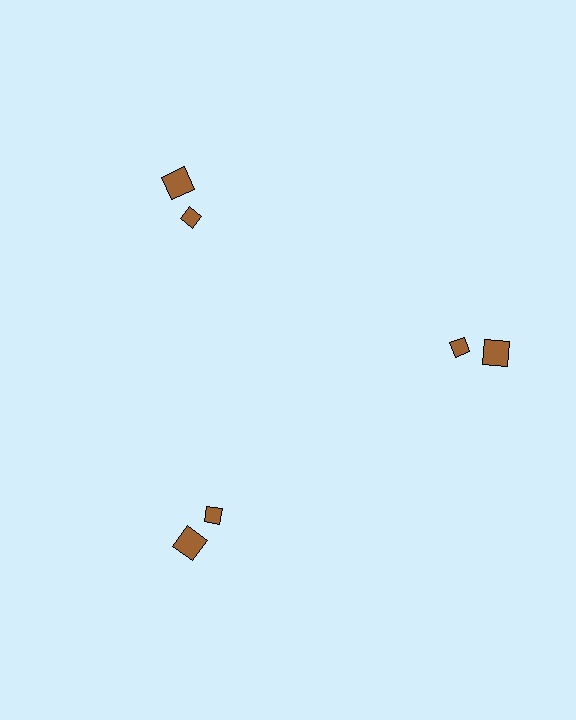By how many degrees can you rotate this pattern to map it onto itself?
The pattern maps onto itself every 120 degrees of rotation.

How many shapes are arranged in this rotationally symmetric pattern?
There are 6 shapes, arranged in 3 groups of 2.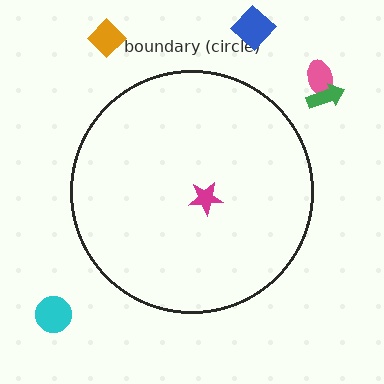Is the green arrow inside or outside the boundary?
Outside.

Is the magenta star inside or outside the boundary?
Inside.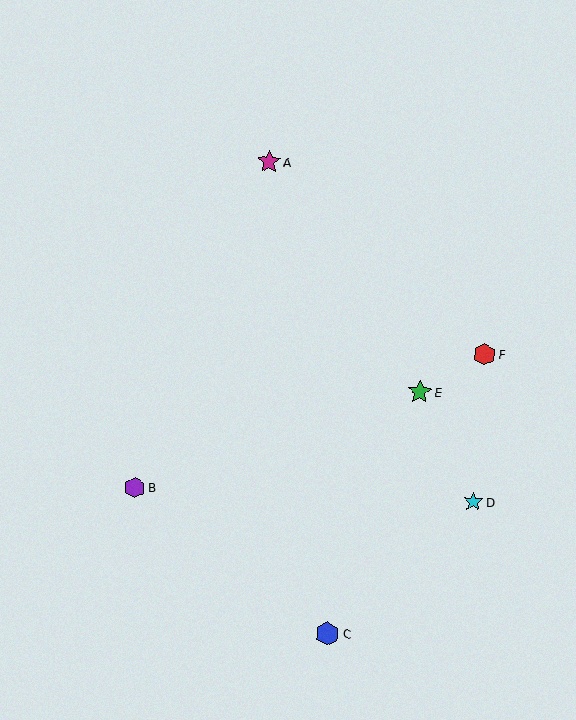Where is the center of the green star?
The center of the green star is at (420, 392).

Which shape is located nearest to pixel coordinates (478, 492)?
The cyan star (labeled D) at (473, 502) is nearest to that location.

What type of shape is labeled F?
Shape F is a red hexagon.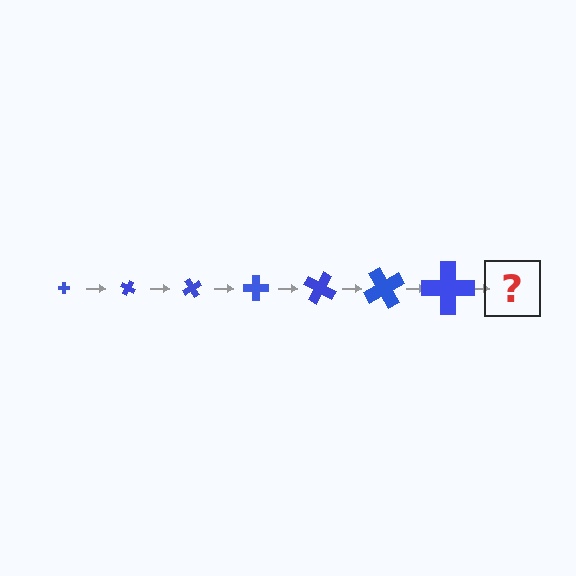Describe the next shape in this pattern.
It should be a cross, larger than the previous one and rotated 210 degrees from the start.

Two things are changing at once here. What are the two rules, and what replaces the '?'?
The two rules are that the cross grows larger each step and it rotates 30 degrees each step. The '?' should be a cross, larger than the previous one and rotated 210 degrees from the start.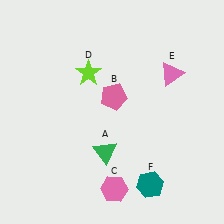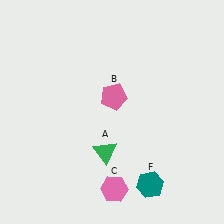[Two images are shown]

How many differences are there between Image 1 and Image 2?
There are 2 differences between the two images.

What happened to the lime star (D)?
The lime star (D) was removed in Image 2. It was in the top-left area of Image 1.